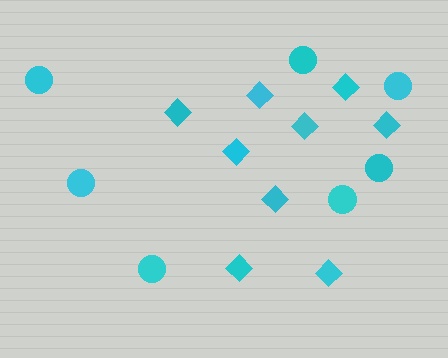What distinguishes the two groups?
There are 2 groups: one group of circles (7) and one group of diamonds (9).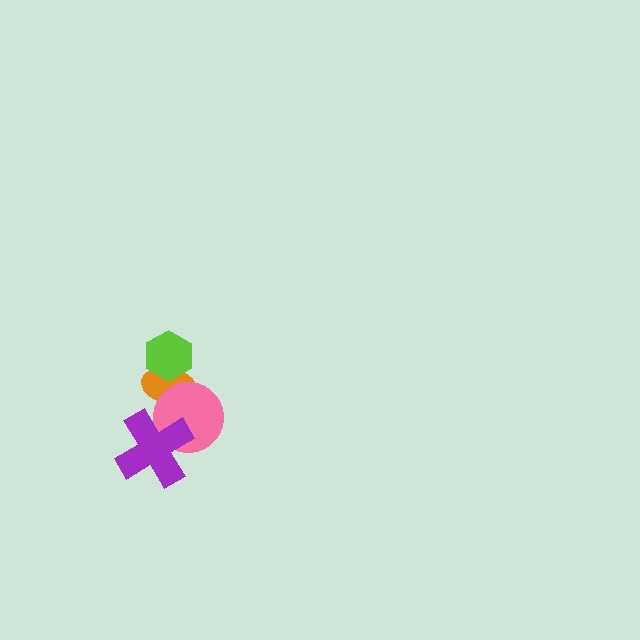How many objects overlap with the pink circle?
2 objects overlap with the pink circle.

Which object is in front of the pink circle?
The purple cross is in front of the pink circle.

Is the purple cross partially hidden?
No, no other shape covers it.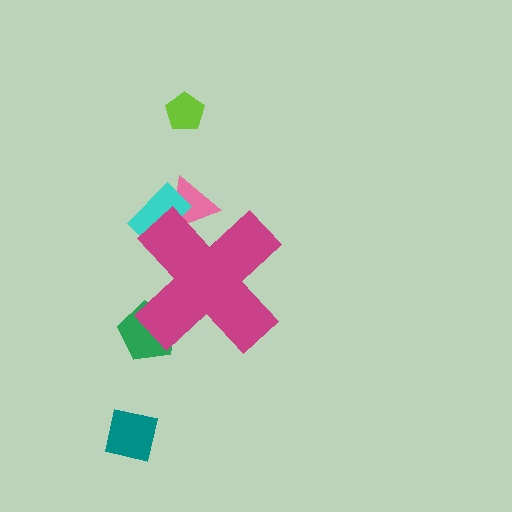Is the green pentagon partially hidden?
Yes, the green pentagon is partially hidden behind the magenta cross.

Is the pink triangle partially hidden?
Yes, the pink triangle is partially hidden behind the magenta cross.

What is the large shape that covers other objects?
A magenta cross.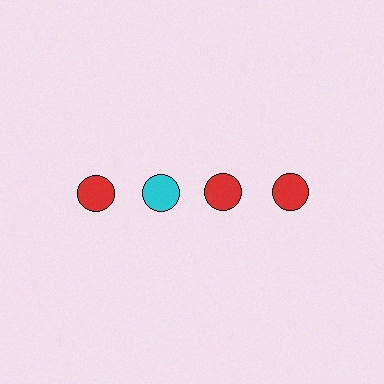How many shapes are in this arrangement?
There are 4 shapes arranged in a grid pattern.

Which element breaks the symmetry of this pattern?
The cyan circle in the top row, second from left column breaks the symmetry. All other shapes are red circles.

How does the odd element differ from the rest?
It has a different color: cyan instead of red.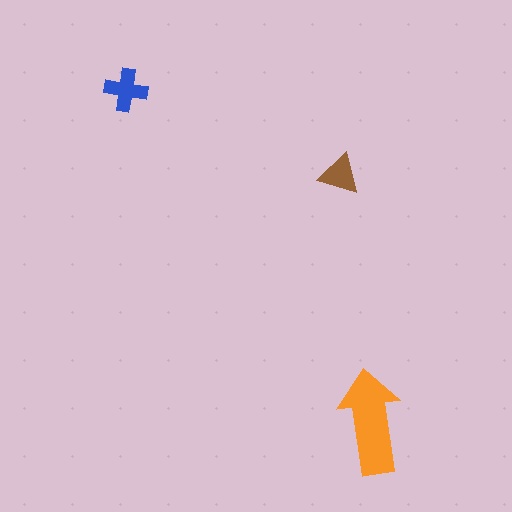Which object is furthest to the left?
The blue cross is leftmost.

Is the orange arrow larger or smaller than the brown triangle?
Larger.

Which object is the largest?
The orange arrow.